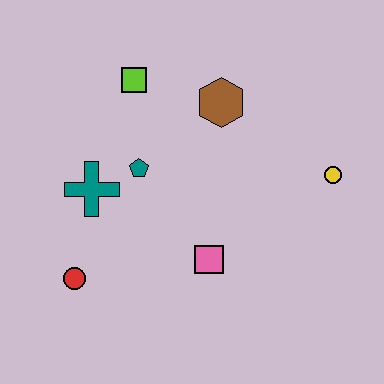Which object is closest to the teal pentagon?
The teal cross is closest to the teal pentagon.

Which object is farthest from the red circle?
The yellow circle is farthest from the red circle.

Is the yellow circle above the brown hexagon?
No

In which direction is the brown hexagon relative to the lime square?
The brown hexagon is to the right of the lime square.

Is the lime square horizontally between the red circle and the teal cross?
No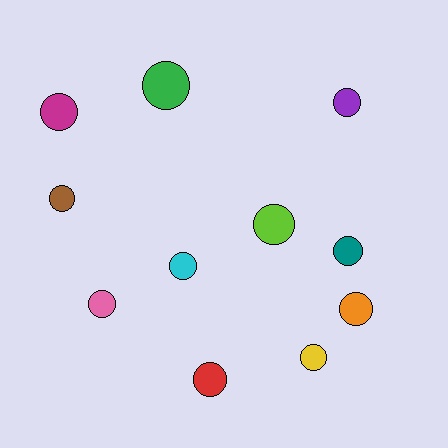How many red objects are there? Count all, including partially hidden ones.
There is 1 red object.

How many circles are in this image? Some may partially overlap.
There are 11 circles.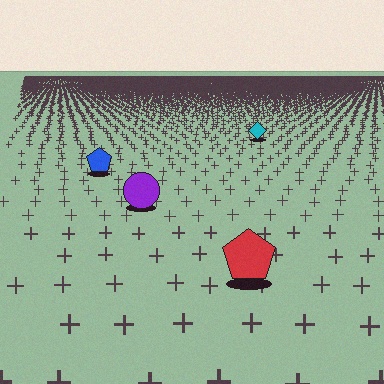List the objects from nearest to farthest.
From nearest to farthest: the red pentagon, the purple circle, the blue pentagon, the cyan diamond.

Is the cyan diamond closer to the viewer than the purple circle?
No. The purple circle is closer — you can tell from the texture gradient: the ground texture is coarser near it.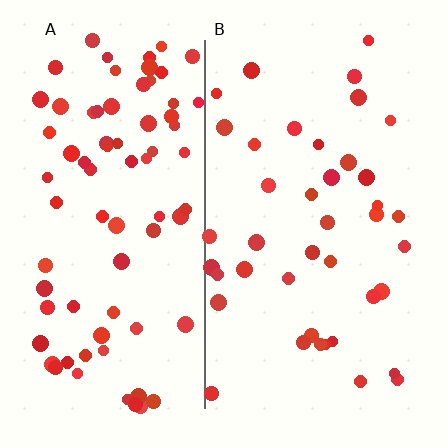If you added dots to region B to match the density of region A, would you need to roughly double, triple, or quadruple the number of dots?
Approximately double.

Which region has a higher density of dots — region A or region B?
A (the left).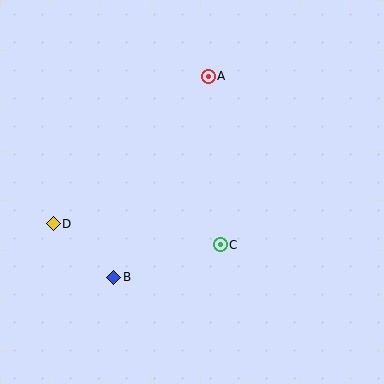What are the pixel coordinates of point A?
Point A is at (208, 76).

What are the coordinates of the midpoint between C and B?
The midpoint between C and B is at (167, 261).